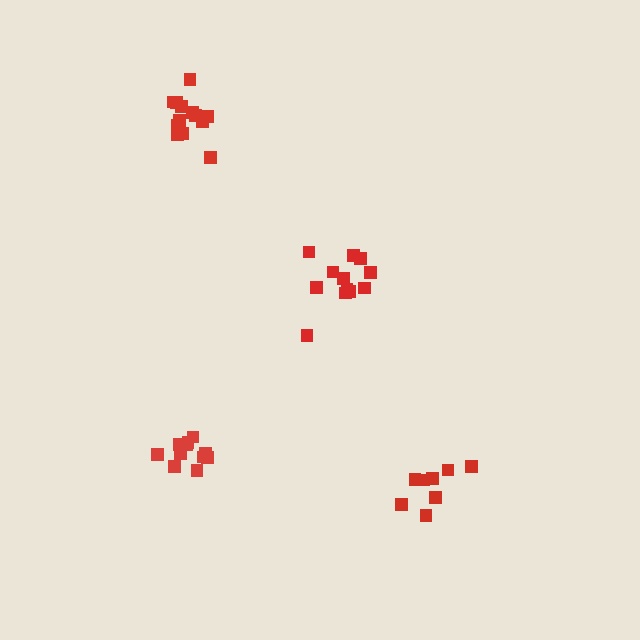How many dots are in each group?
Group 1: 8 dots, Group 2: 12 dots, Group 3: 11 dots, Group 4: 13 dots (44 total).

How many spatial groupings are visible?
There are 4 spatial groupings.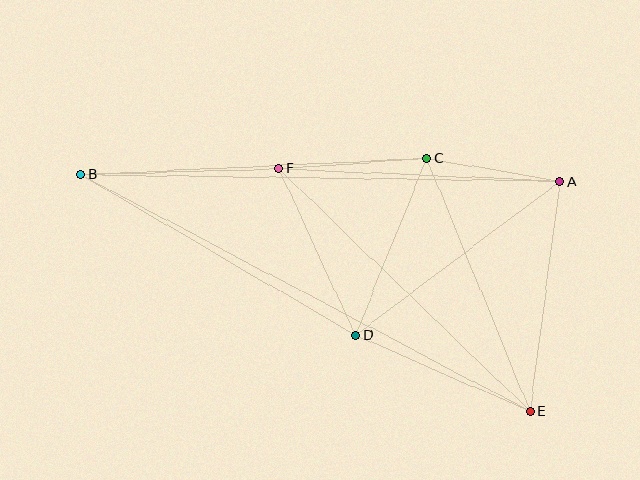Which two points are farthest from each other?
Points B and E are farthest from each other.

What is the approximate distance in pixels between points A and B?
The distance between A and B is approximately 479 pixels.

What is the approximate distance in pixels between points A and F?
The distance between A and F is approximately 281 pixels.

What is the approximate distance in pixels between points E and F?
The distance between E and F is approximately 349 pixels.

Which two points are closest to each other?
Points A and C are closest to each other.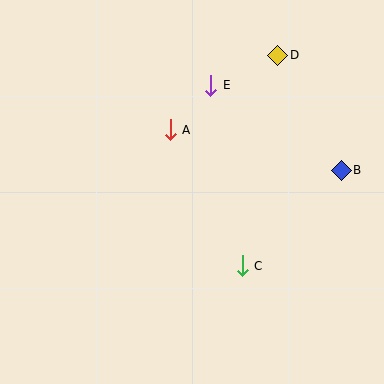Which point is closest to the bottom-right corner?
Point C is closest to the bottom-right corner.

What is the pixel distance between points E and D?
The distance between E and D is 73 pixels.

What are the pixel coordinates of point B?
Point B is at (341, 170).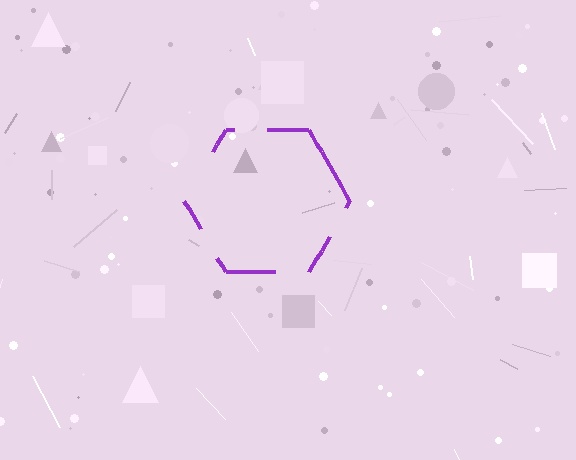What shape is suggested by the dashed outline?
The dashed outline suggests a hexagon.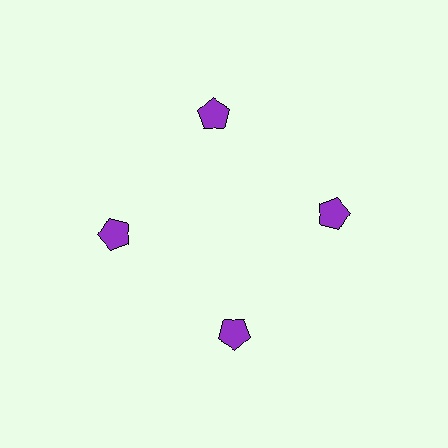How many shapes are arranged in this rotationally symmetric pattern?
There are 4 shapes, arranged in 4 groups of 1.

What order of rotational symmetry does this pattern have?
This pattern has 4-fold rotational symmetry.